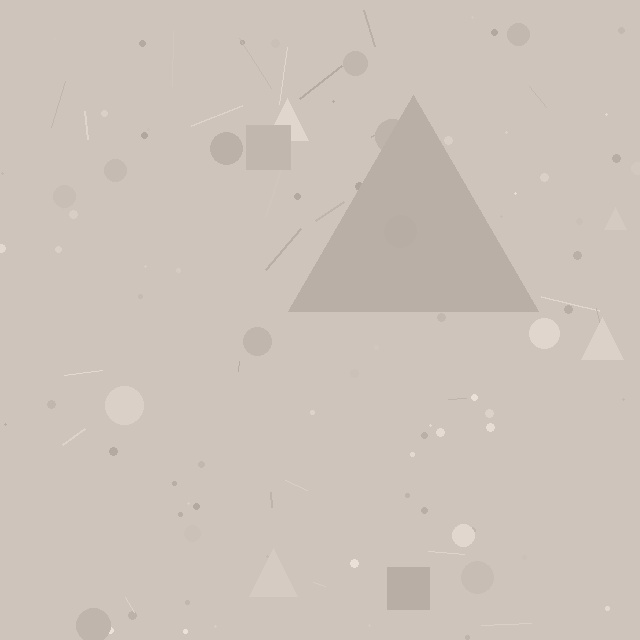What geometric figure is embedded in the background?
A triangle is embedded in the background.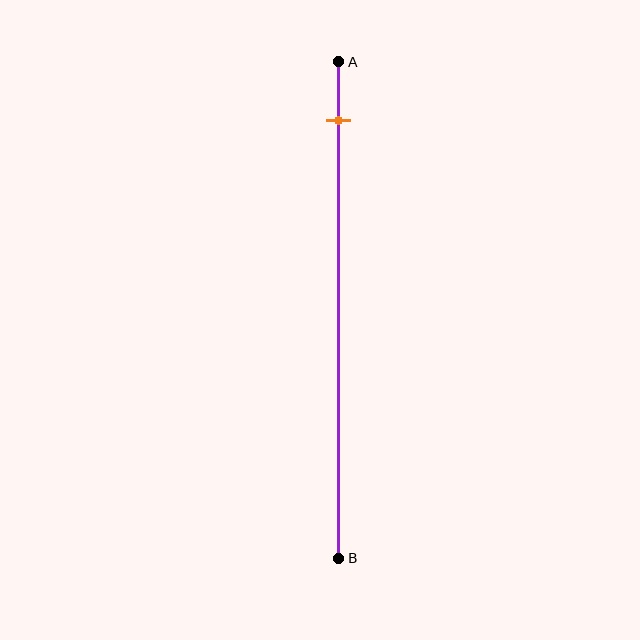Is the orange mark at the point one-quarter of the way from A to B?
No, the mark is at about 10% from A, not at the 25% one-quarter point.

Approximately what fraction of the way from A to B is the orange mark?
The orange mark is approximately 10% of the way from A to B.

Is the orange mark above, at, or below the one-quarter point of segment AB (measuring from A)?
The orange mark is above the one-quarter point of segment AB.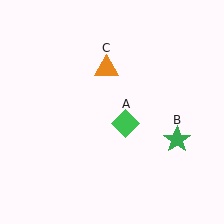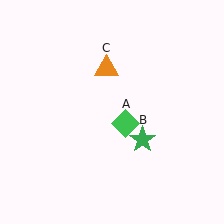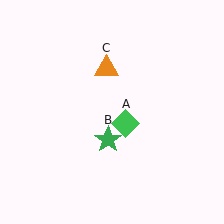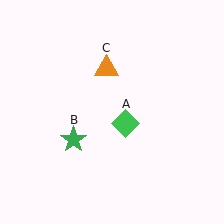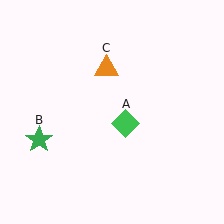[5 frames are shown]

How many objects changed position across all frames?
1 object changed position: green star (object B).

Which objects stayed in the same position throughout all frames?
Green diamond (object A) and orange triangle (object C) remained stationary.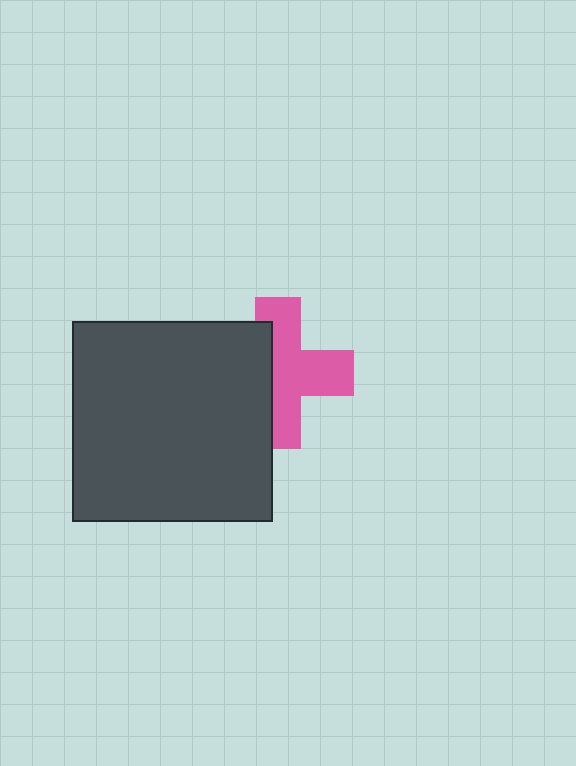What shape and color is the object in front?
The object in front is a dark gray square.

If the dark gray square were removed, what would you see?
You would see the complete pink cross.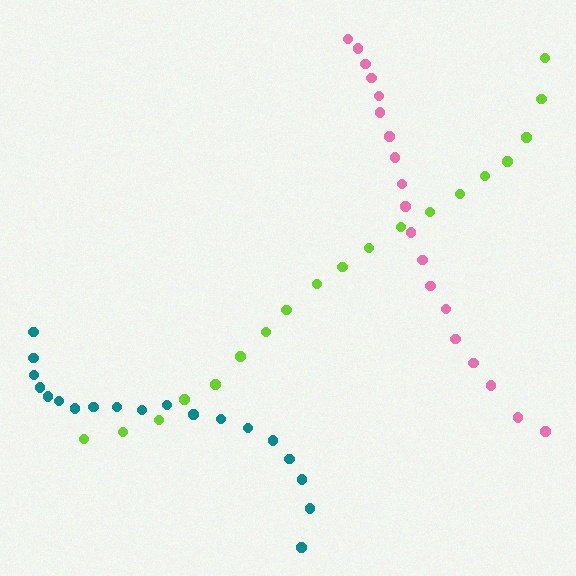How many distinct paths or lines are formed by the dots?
There are 3 distinct paths.